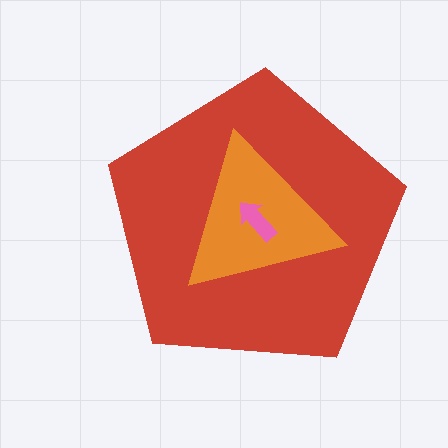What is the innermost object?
The pink arrow.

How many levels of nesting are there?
3.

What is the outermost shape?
The red pentagon.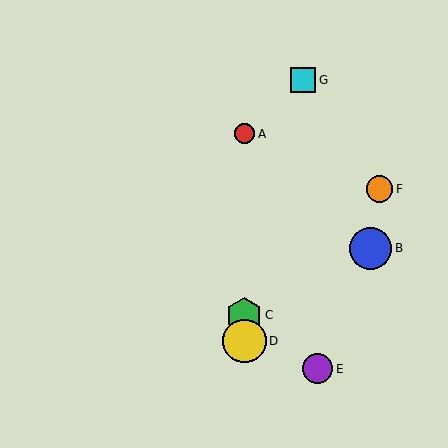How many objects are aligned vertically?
3 objects (A, C, D) are aligned vertically.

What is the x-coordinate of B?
Object B is at x≈371.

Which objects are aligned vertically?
Objects A, C, D are aligned vertically.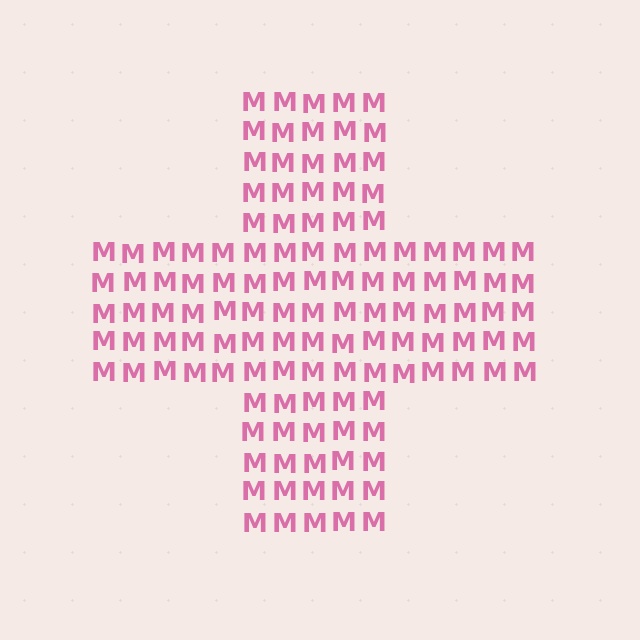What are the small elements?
The small elements are letter M's.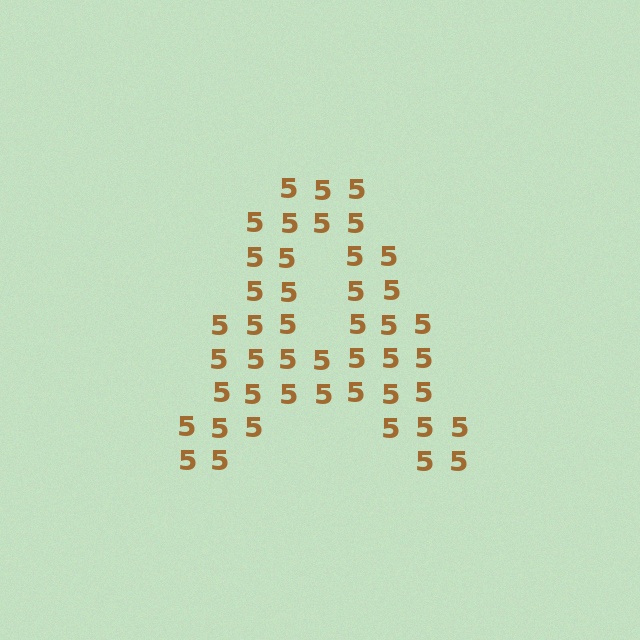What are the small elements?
The small elements are digit 5's.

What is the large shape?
The large shape is the letter A.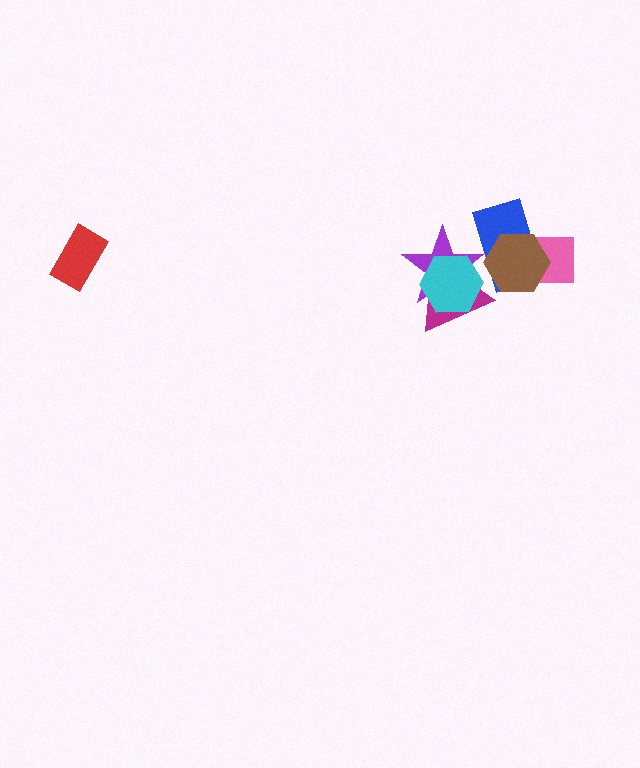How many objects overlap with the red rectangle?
0 objects overlap with the red rectangle.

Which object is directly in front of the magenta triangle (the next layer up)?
The purple star is directly in front of the magenta triangle.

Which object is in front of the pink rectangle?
The brown hexagon is in front of the pink rectangle.